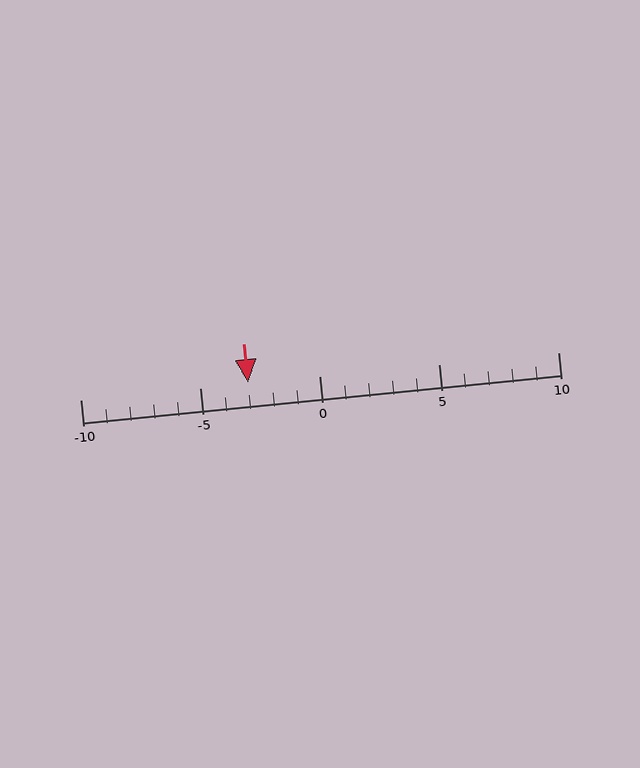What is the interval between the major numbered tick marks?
The major tick marks are spaced 5 units apart.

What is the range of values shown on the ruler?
The ruler shows values from -10 to 10.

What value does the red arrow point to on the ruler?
The red arrow points to approximately -3.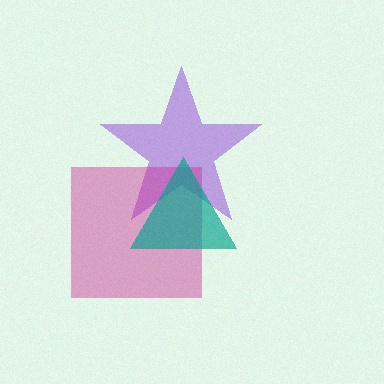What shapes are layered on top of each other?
The layered shapes are: a purple star, a magenta square, a teal triangle.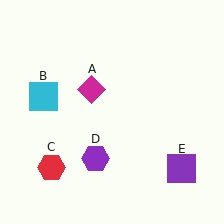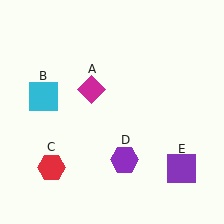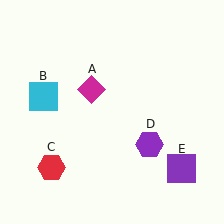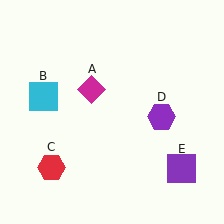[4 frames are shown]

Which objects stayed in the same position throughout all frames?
Magenta diamond (object A) and cyan square (object B) and red hexagon (object C) and purple square (object E) remained stationary.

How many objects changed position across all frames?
1 object changed position: purple hexagon (object D).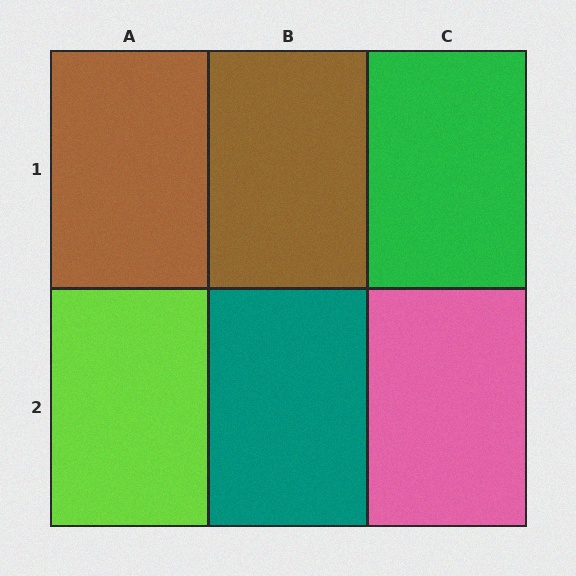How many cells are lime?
1 cell is lime.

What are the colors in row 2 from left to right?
Lime, teal, pink.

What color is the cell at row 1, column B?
Brown.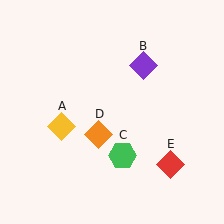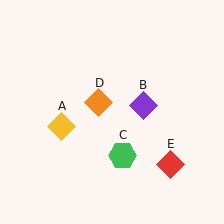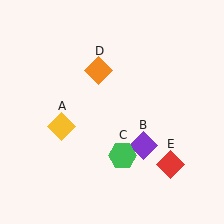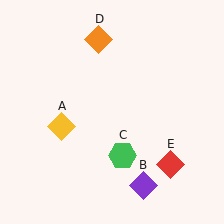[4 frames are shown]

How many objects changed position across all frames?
2 objects changed position: purple diamond (object B), orange diamond (object D).